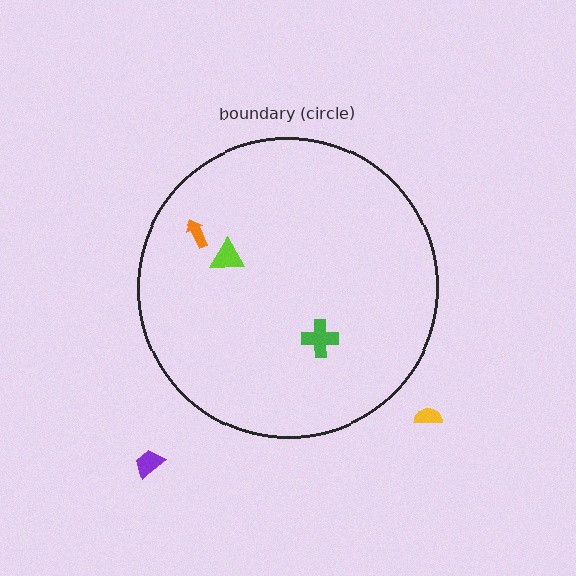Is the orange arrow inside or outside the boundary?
Inside.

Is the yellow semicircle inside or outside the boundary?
Outside.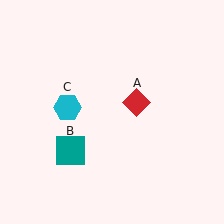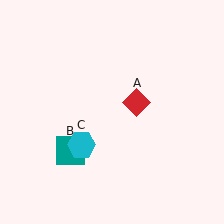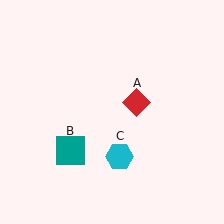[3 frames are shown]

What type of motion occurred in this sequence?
The cyan hexagon (object C) rotated counterclockwise around the center of the scene.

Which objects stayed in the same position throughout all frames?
Red diamond (object A) and teal square (object B) remained stationary.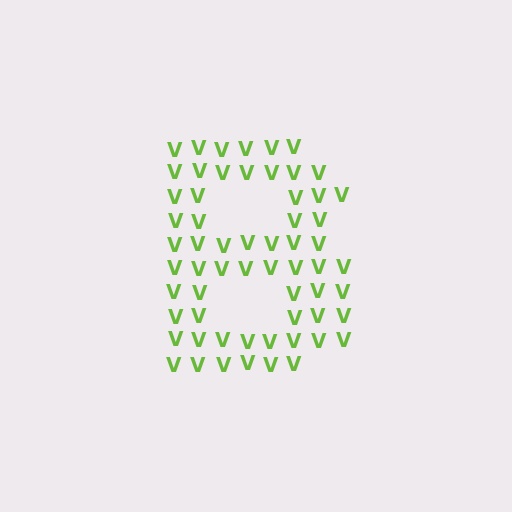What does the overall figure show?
The overall figure shows the letter B.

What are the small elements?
The small elements are letter V's.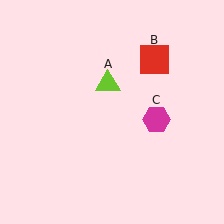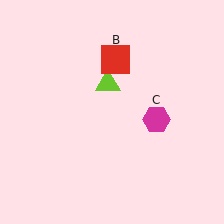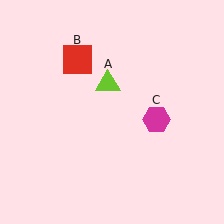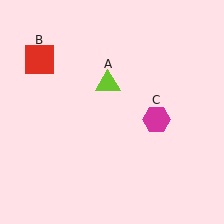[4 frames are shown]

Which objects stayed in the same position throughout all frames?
Lime triangle (object A) and magenta hexagon (object C) remained stationary.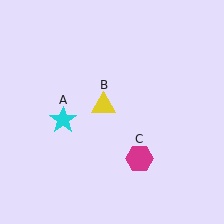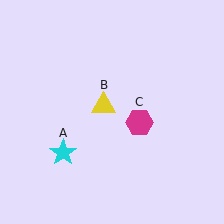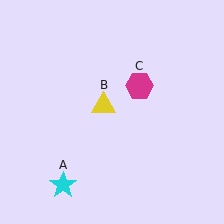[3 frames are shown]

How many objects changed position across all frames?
2 objects changed position: cyan star (object A), magenta hexagon (object C).